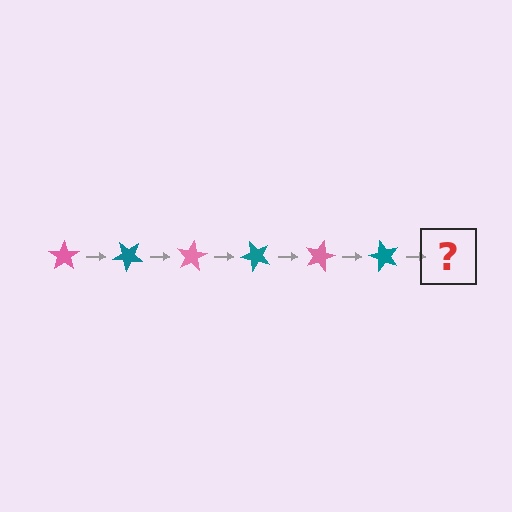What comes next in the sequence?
The next element should be a pink star, rotated 240 degrees from the start.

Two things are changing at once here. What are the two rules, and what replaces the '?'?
The two rules are that it rotates 40 degrees each step and the color cycles through pink and teal. The '?' should be a pink star, rotated 240 degrees from the start.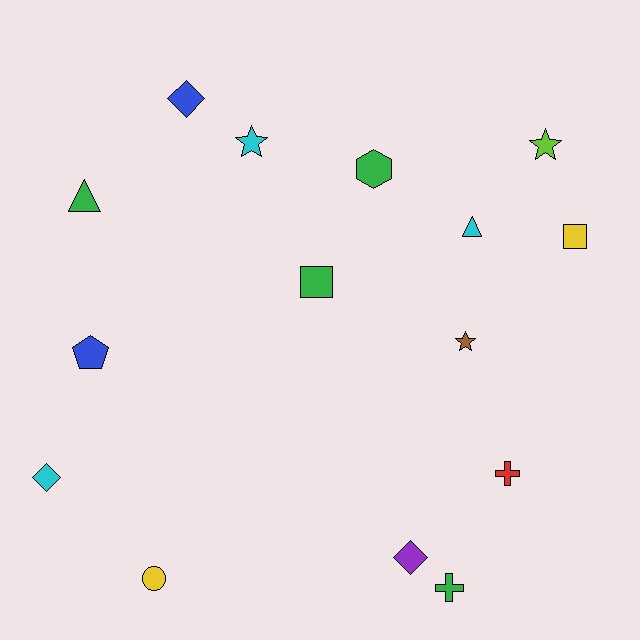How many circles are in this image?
There is 1 circle.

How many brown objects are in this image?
There is 1 brown object.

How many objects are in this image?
There are 15 objects.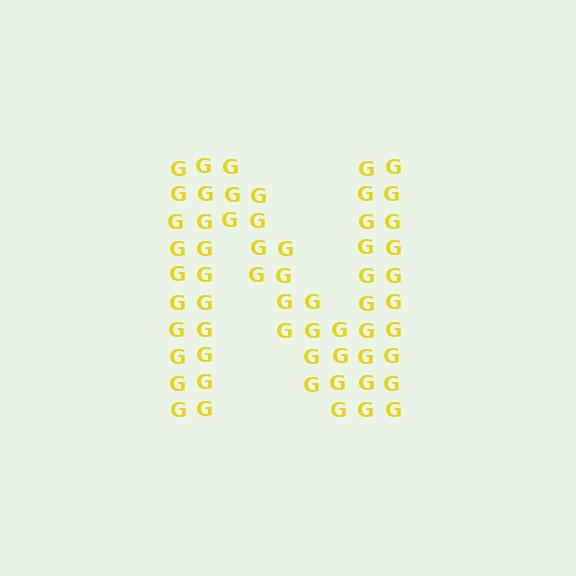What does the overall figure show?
The overall figure shows the letter N.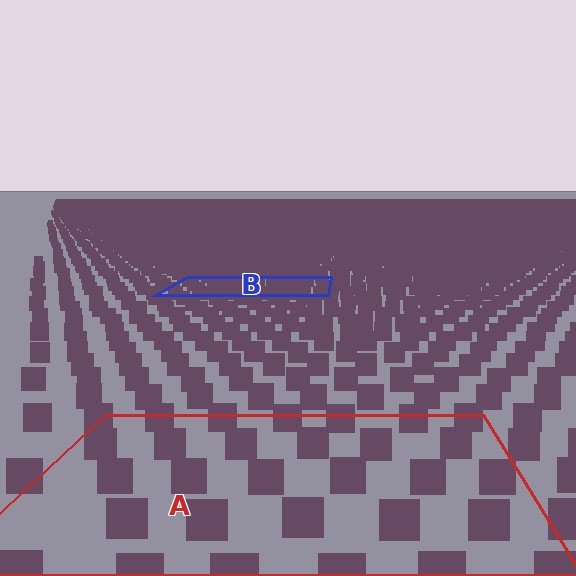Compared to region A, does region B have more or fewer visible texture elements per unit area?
Region B has more texture elements per unit area — they are packed more densely because it is farther away.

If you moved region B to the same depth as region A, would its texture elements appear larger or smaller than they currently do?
They would appear larger. At a closer depth, the same texture elements are projected at a bigger on-screen size.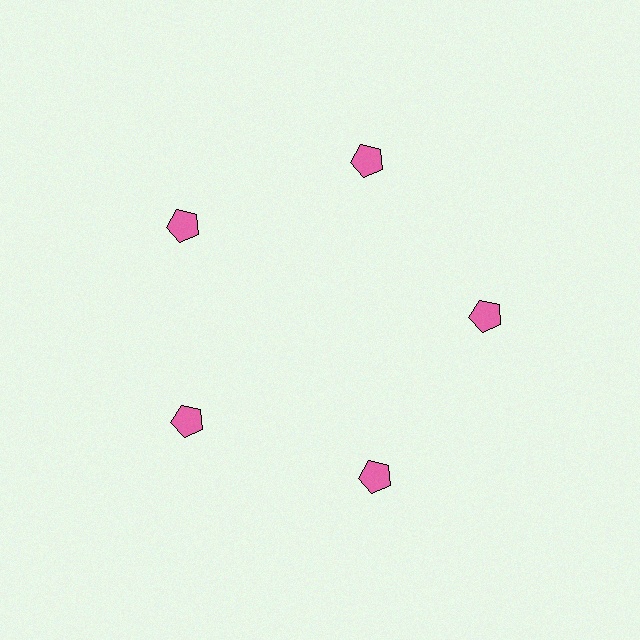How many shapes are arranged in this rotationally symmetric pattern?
There are 5 shapes, arranged in 5 groups of 1.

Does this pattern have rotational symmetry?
Yes, this pattern has 5-fold rotational symmetry. It looks the same after rotating 72 degrees around the center.